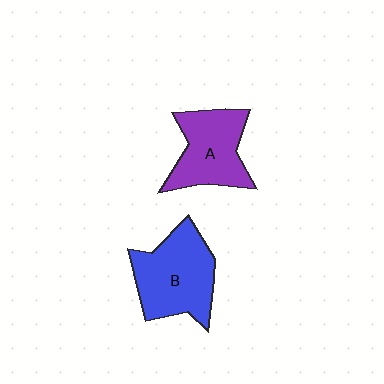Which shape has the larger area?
Shape B (blue).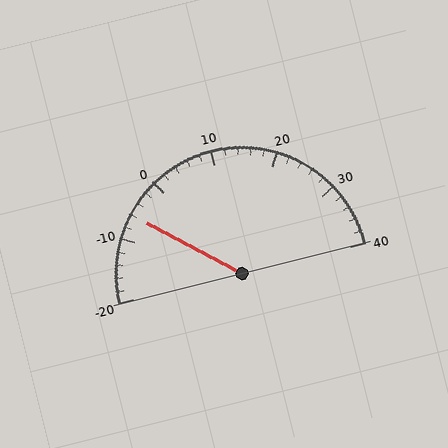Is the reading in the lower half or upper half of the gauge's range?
The reading is in the lower half of the range (-20 to 40).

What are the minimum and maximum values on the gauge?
The gauge ranges from -20 to 40.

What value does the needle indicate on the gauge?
The needle indicates approximately -6.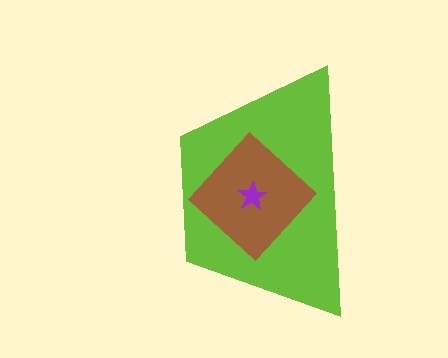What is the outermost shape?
The lime trapezoid.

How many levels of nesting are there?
3.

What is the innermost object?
The purple star.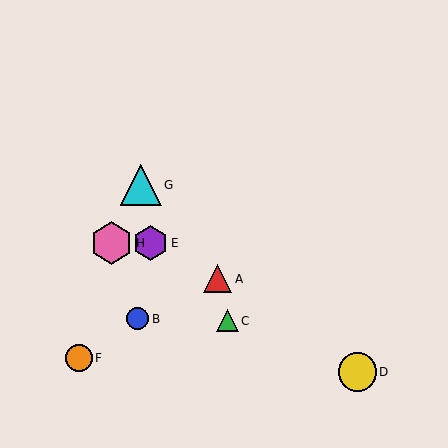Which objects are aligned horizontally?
Objects E, H are aligned horizontally.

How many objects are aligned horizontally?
2 objects (E, H) are aligned horizontally.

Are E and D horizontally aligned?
No, E is at y≈243 and D is at y≈372.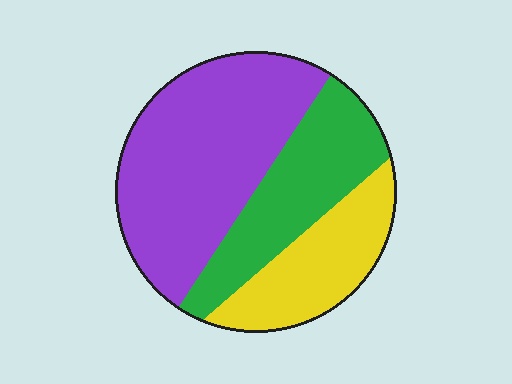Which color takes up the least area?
Yellow, at roughly 25%.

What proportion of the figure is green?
Green takes up about one quarter (1/4) of the figure.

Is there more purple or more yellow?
Purple.